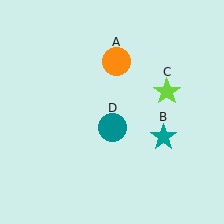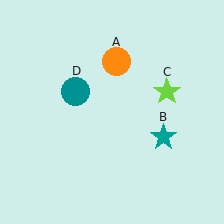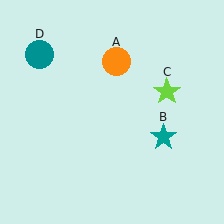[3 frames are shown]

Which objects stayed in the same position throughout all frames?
Orange circle (object A) and teal star (object B) and lime star (object C) remained stationary.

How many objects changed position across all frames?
1 object changed position: teal circle (object D).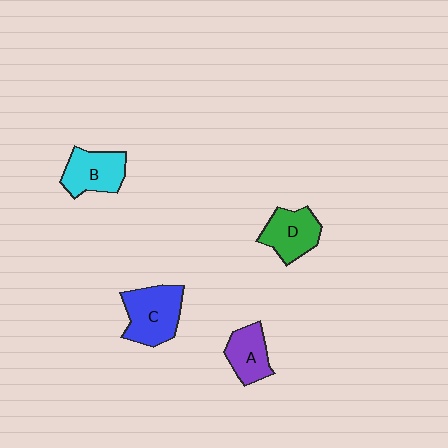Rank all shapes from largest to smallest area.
From largest to smallest: C (blue), B (cyan), D (green), A (purple).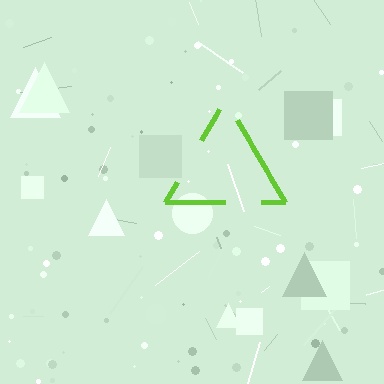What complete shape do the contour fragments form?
The contour fragments form a triangle.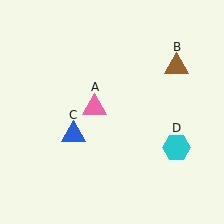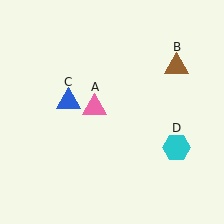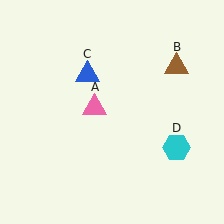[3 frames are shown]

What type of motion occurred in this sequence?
The blue triangle (object C) rotated clockwise around the center of the scene.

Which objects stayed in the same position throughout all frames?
Pink triangle (object A) and brown triangle (object B) and cyan hexagon (object D) remained stationary.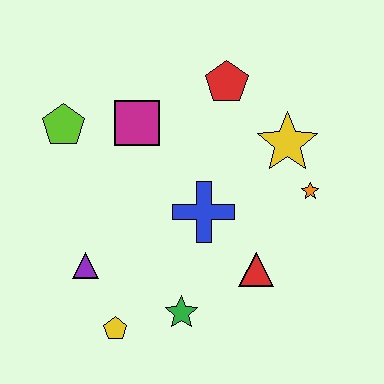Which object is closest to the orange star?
The yellow star is closest to the orange star.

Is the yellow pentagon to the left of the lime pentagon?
No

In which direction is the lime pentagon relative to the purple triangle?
The lime pentagon is above the purple triangle.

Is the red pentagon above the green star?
Yes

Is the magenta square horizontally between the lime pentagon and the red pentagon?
Yes